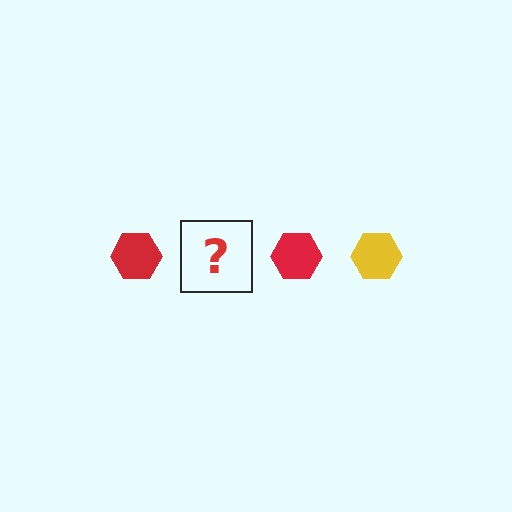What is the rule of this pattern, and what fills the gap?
The rule is that the pattern cycles through red, yellow hexagons. The gap should be filled with a yellow hexagon.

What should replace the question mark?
The question mark should be replaced with a yellow hexagon.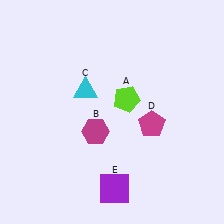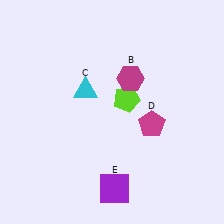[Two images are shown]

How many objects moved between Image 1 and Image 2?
1 object moved between the two images.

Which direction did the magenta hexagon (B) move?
The magenta hexagon (B) moved up.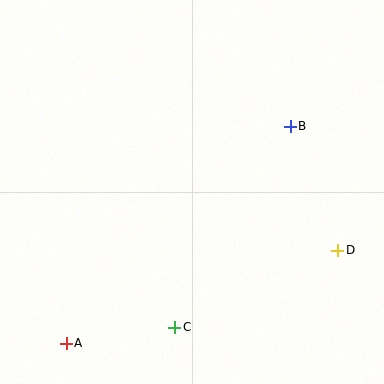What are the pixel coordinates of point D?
Point D is at (338, 250).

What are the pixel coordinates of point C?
Point C is at (175, 327).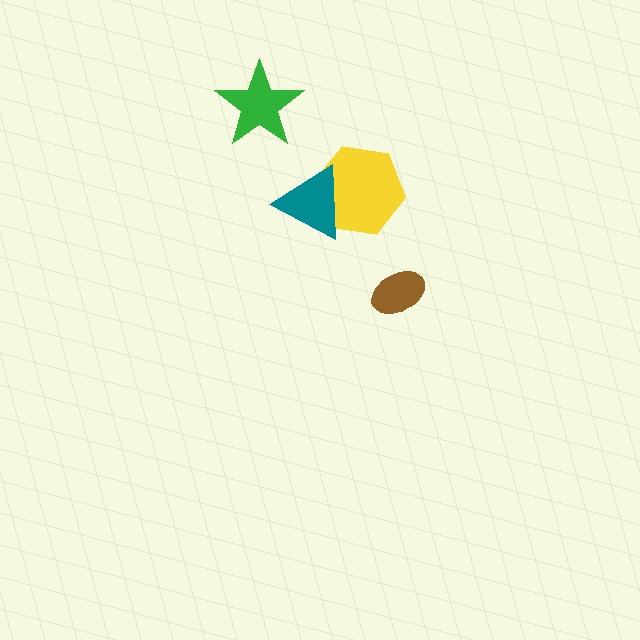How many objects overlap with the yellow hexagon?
1 object overlaps with the yellow hexagon.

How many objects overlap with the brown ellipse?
0 objects overlap with the brown ellipse.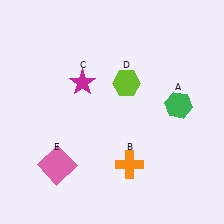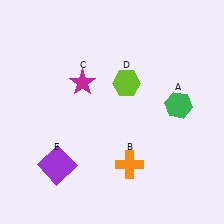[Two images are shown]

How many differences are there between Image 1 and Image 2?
There is 1 difference between the two images.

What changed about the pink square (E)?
In Image 1, E is pink. In Image 2, it changed to purple.